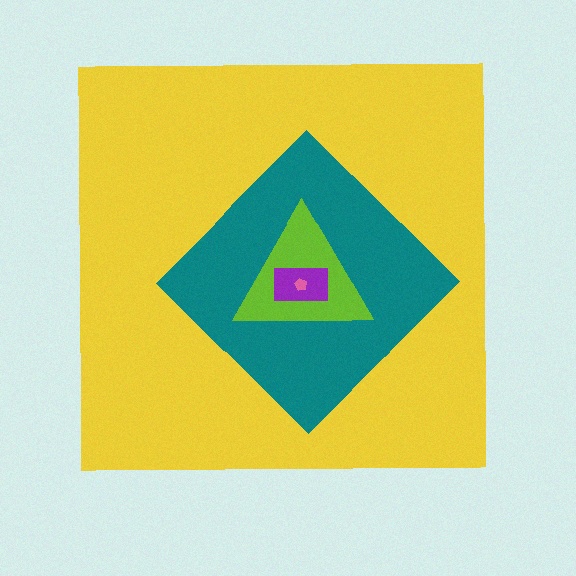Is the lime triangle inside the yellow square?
Yes.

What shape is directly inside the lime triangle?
The purple rectangle.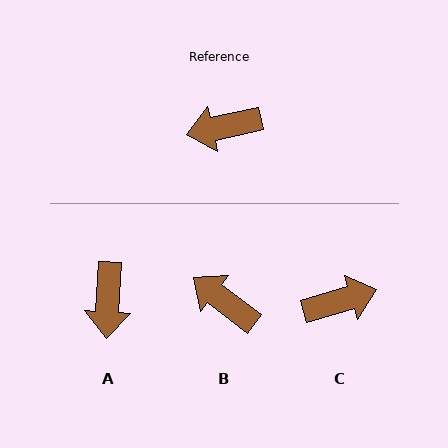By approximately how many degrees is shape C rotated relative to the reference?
Approximately 176 degrees clockwise.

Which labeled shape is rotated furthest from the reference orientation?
C, about 176 degrees away.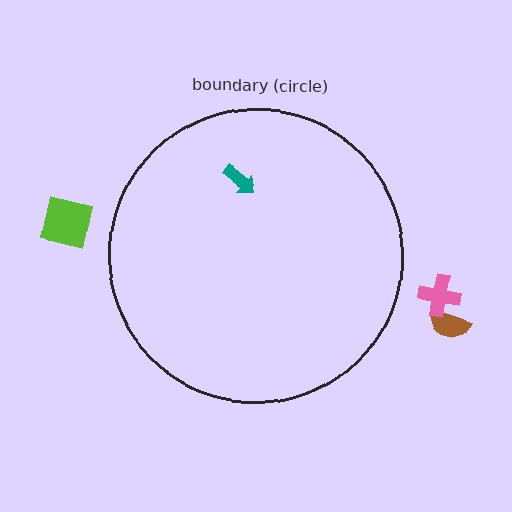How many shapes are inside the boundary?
1 inside, 3 outside.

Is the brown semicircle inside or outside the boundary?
Outside.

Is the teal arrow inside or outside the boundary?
Inside.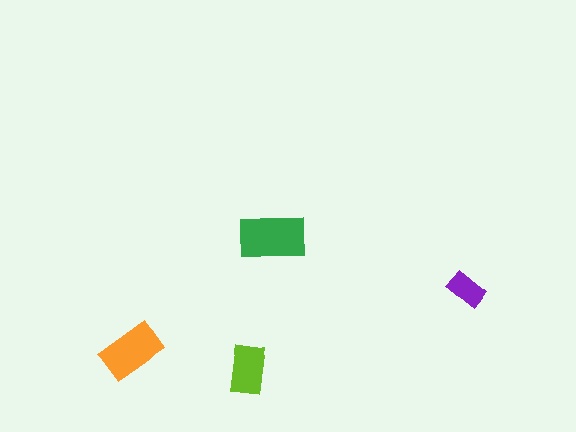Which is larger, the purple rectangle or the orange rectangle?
The orange one.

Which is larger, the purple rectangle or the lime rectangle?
The lime one.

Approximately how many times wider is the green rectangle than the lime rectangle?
About 1.5 times wider.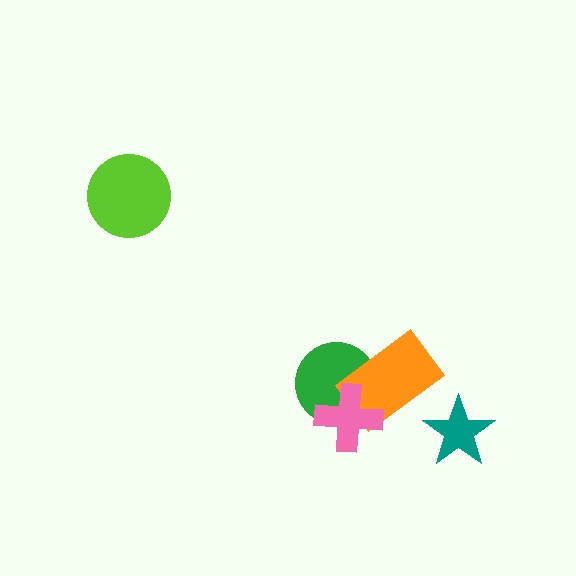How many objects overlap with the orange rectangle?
2 objects overlap with the orange rectangle.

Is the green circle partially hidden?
Yes, it is partially covered by another shape.